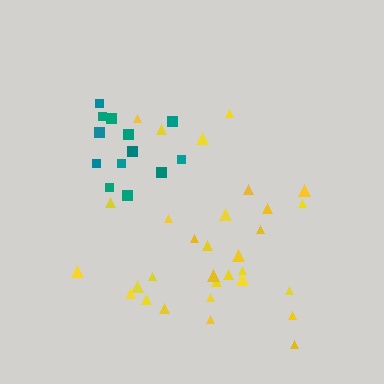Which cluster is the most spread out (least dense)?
Yellow.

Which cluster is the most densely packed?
Teal.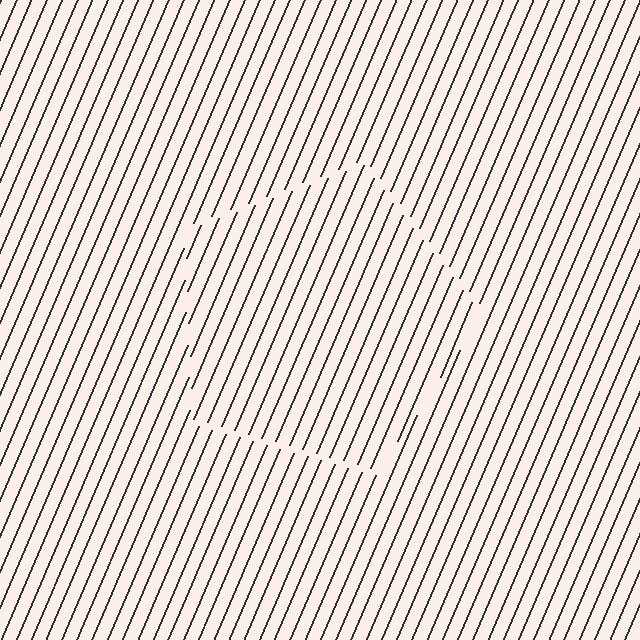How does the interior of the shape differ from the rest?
The interior of the shape contains the same grating, shifted by half a period — the contour is defined by the phase discontinuity where line-ends from the inner and outer gratings abut.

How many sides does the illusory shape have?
5 sides — the line-ends trace a pentagon.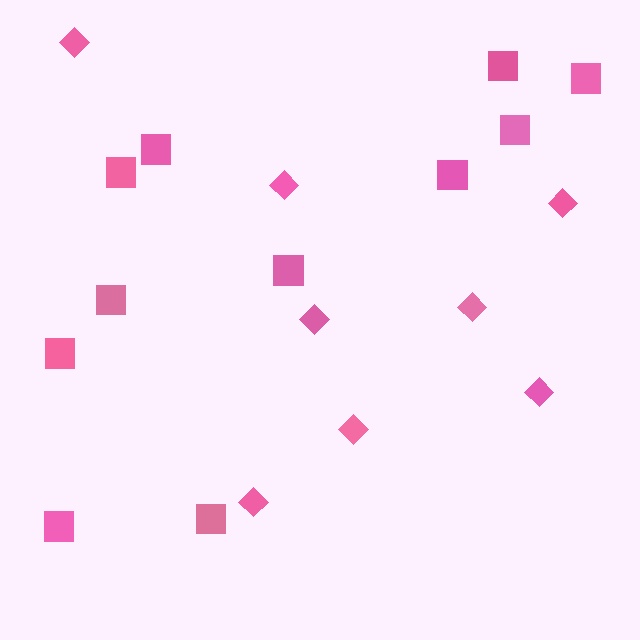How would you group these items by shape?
There are 2 groups: one group of squares (11) and one group of diamonds (8).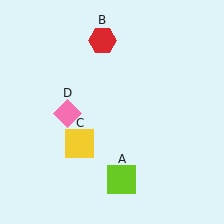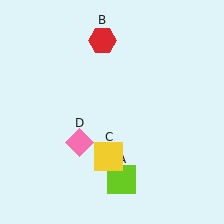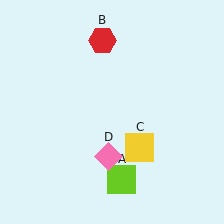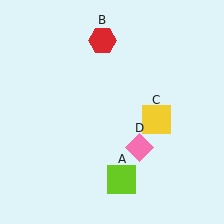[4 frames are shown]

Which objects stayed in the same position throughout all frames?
Lime square (object A) and red hexagon (object B) remained stationary.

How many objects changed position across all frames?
2 objects changed position: yellow square (object C), pink diamond (object D).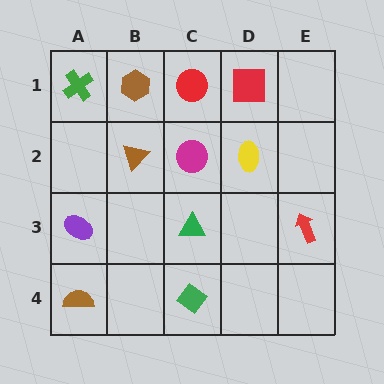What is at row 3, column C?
A green triangle.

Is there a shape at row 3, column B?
No, that cell is empty.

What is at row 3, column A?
A purple ellipse.